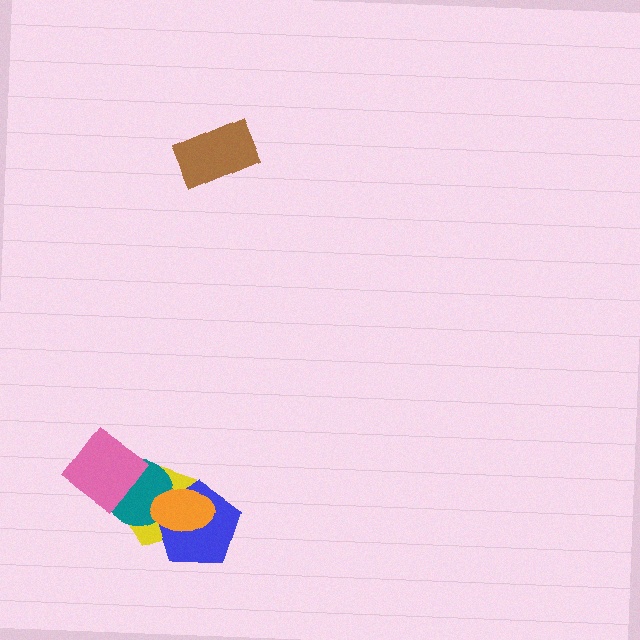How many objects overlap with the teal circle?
4 objects overlap with the teal circle.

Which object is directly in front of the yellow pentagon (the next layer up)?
The teal circle is directly in front of the yellow pentagon.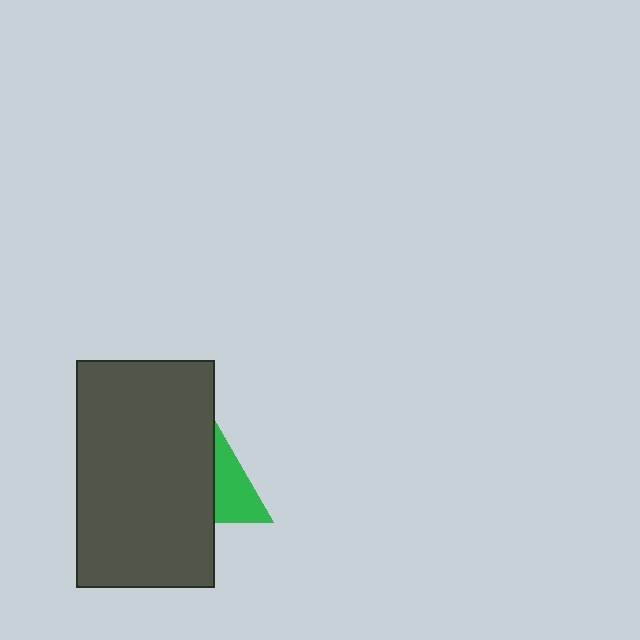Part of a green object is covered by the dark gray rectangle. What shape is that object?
It is a triangle.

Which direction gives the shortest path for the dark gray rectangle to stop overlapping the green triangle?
Moving left gives the shortest separation.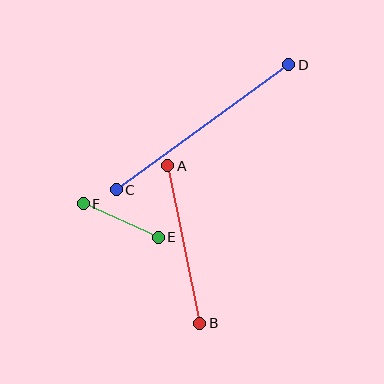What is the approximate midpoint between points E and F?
The midpoint is at approximately (121, 221) pixels.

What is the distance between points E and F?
The distance is approximately 82 pixels.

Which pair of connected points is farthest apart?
Points C and D are farthest apart.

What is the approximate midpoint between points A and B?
The midpoint is at approximately (184, 245) pixels.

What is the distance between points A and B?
The distance is approximately 161 pixels.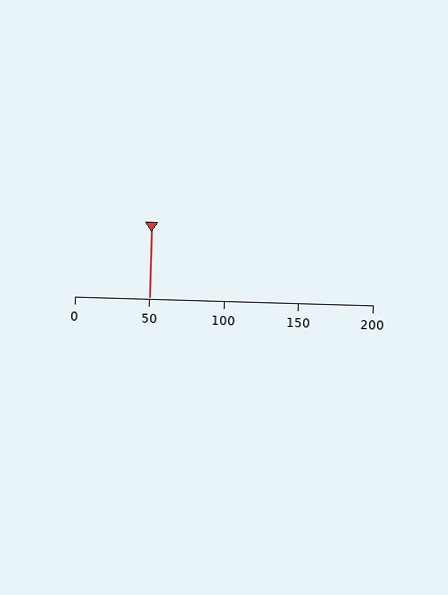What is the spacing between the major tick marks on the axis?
The major ticks are spaced 50 apart.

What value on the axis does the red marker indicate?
The marker indicates approximately 50.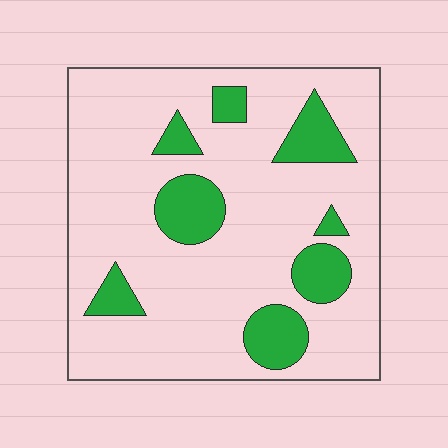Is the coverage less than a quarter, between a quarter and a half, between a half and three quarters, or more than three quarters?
Less than a quarter.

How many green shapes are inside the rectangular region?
8.